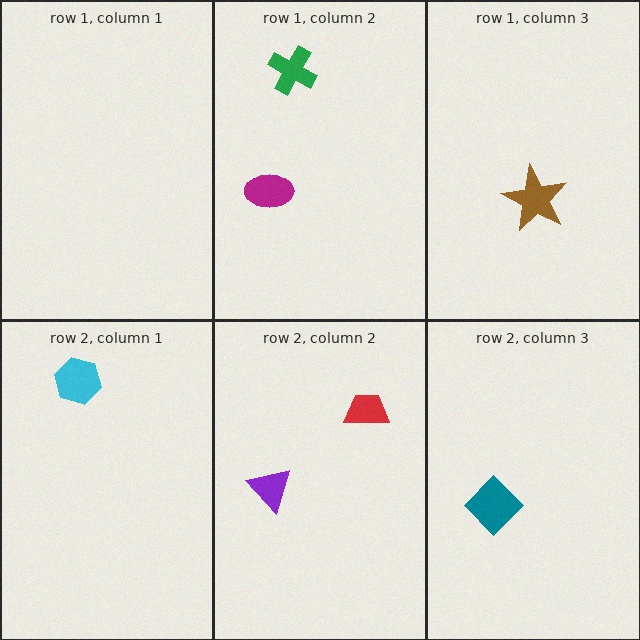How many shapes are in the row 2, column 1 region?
1.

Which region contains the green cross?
The row 1, column 2 region.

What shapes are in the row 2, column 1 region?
The cyan hexagon.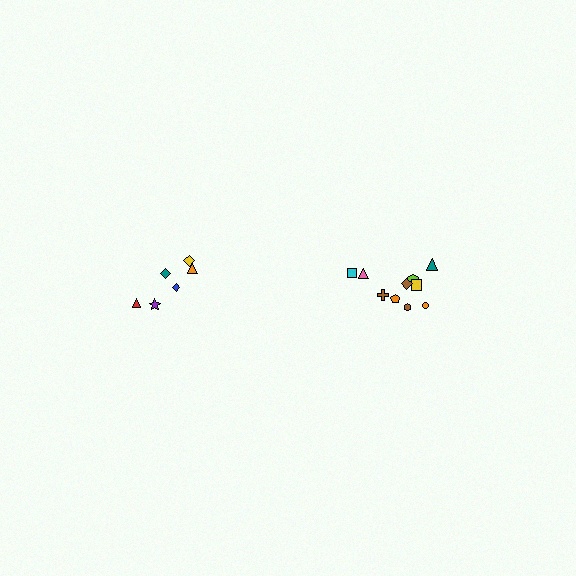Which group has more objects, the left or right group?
The right group.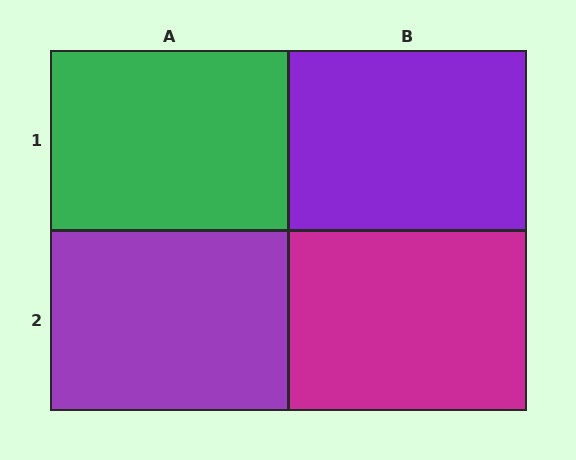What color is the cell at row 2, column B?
Magenta.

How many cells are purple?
2 cells are purple.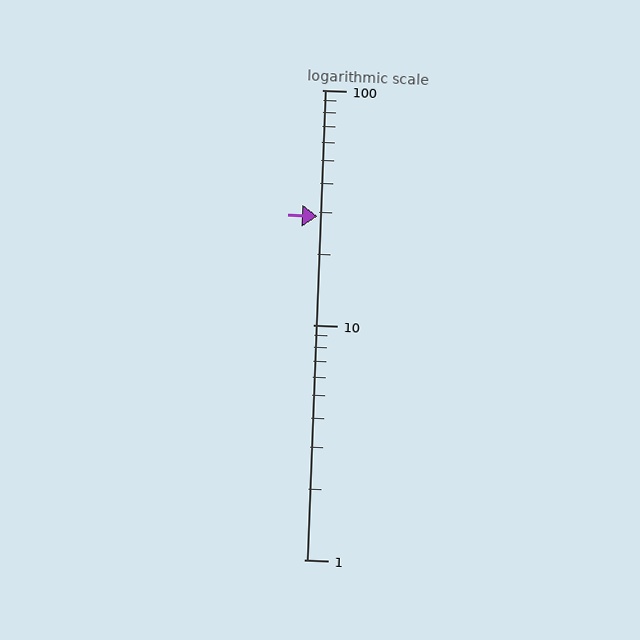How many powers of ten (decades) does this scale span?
The scale spans 2 decades, from 1 to 100.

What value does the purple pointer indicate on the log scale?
The pointer indicates approximately 29.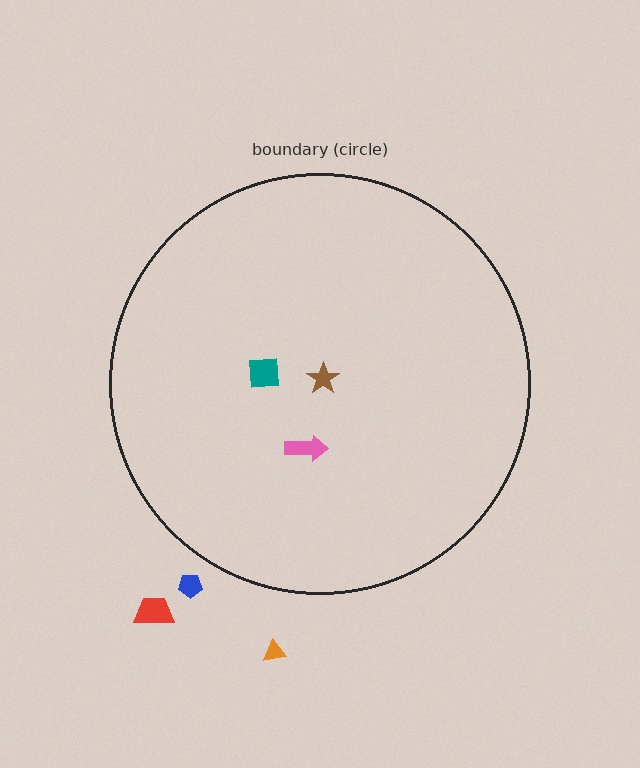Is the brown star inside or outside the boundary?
Inside.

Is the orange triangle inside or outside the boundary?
Outside.